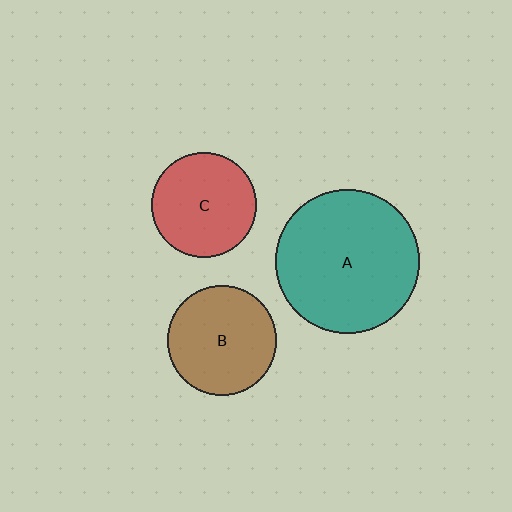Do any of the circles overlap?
No, none of the circles overlap.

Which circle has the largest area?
Circle A (teal).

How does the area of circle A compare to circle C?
Approximately 1.9 times.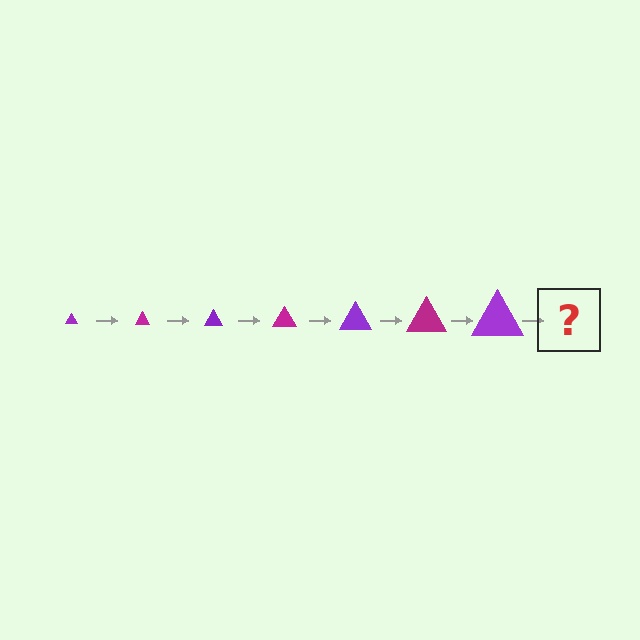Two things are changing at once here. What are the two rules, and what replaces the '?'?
The two rules are that the triangle grows larger each step and the color cycles through purple and magenta. The '?' should be a magenta triangle, larger than the previous one.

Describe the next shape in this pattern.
It should be a magenta triangle, larger than the previous one.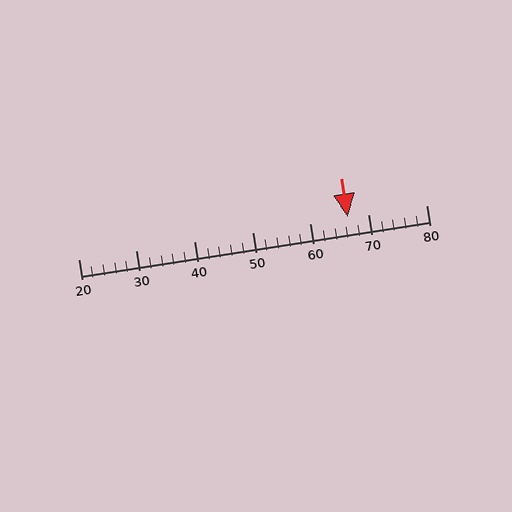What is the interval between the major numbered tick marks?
The major tick marks are spaced 10 units apart.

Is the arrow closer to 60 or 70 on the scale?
The arrow is closer to 70.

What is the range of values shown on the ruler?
The ruler shows values from 20 to 80.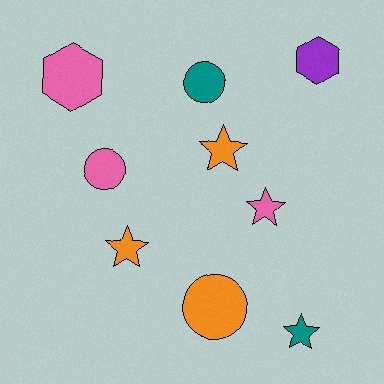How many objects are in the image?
There are 9 objects.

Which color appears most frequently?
Pink, with 3 objects.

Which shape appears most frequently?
Star, with 4 objects.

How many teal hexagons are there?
There are no teal hexagons.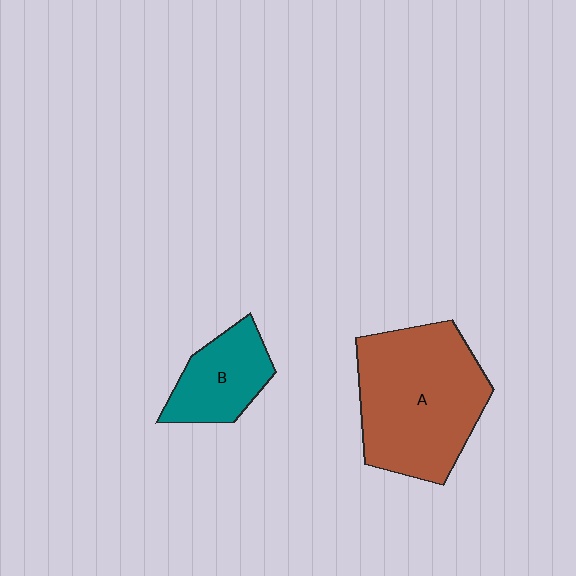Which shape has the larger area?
Shape A (brown).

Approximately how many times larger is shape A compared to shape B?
Approximately 2.2 times.